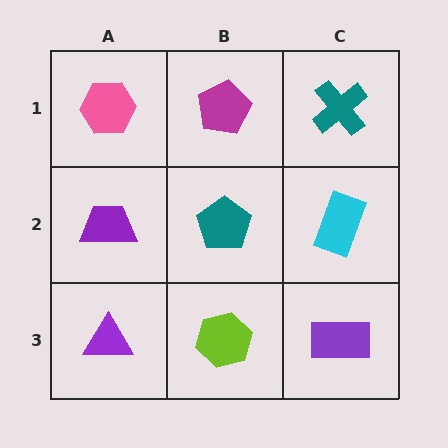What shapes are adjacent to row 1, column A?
A purple trapezoid (row 2, column A), a magenta pentagon (row 1, column B).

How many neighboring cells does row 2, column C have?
3.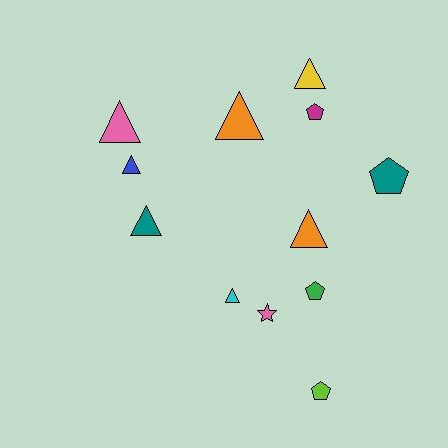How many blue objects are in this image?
There is 1 blue object.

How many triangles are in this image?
There are 7 triangles.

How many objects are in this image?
There are 12 objects.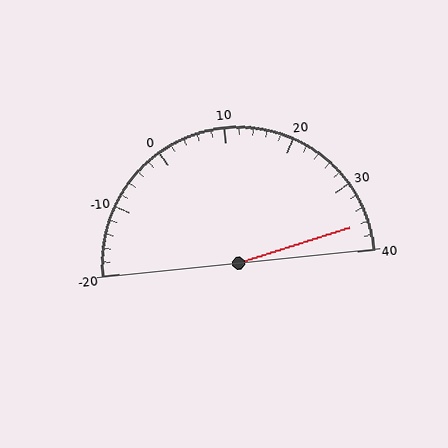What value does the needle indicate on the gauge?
The needle indicates approximately 36.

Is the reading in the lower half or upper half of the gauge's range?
The reading is in the upper half of the range (-20 to 40).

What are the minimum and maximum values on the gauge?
The gauge ranges from -20 to 40.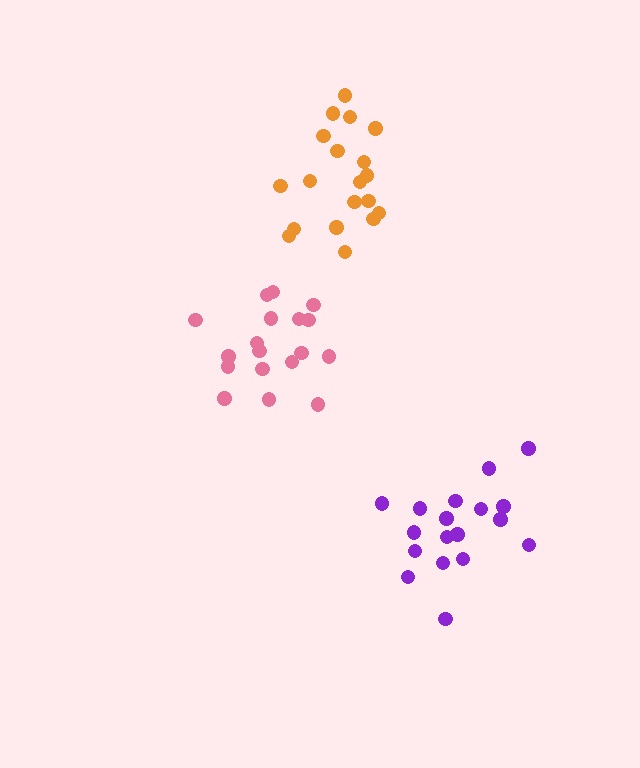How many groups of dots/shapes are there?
There are 3 groups.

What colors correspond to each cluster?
The clusters are colored: pink, orange, purple.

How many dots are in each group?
Group 1: 18 dots, Group 2: 19 dots, Group 3: 18 dots (55 total).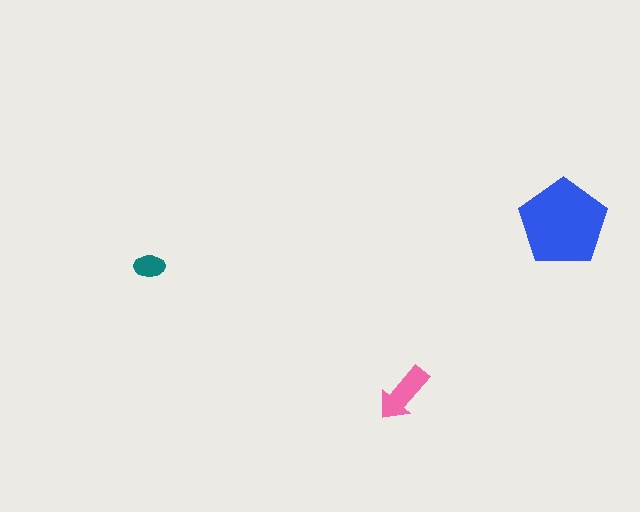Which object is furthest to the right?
The blue pentagon is rightmost.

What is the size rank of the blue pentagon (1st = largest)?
1st.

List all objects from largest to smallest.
The blue pentagon, the pink arrow, the teal ellipse.